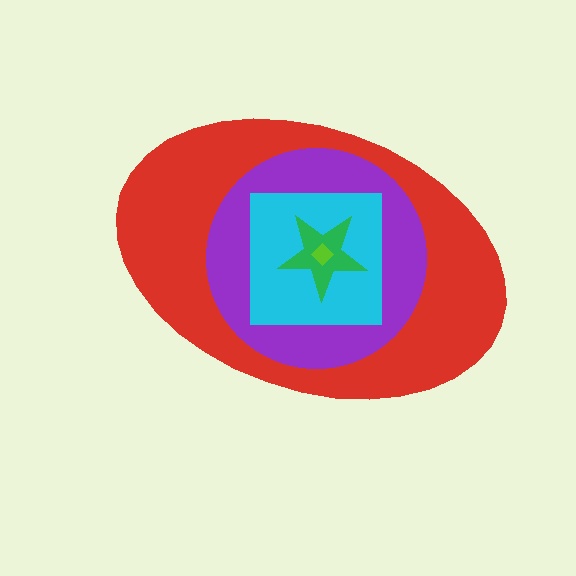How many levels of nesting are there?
5.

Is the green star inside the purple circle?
Yes.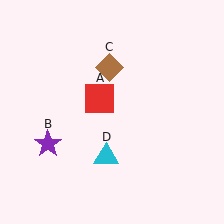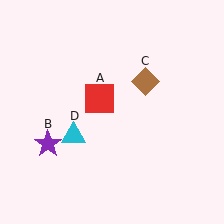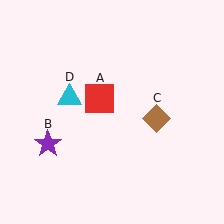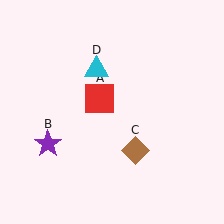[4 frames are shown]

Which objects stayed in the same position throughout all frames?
Red square (object A) and purple star (object B) remained stationary.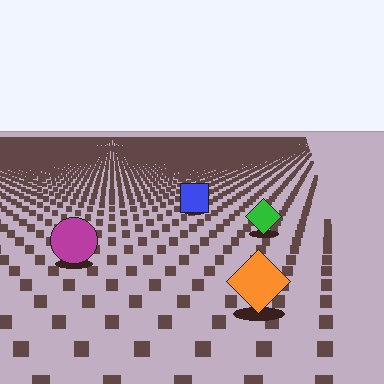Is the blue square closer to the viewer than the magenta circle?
No. The magenta circle is closer — you can tell from the texture gradient: the ground texture is coarser near it.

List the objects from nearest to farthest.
From nearest to farthest: the orange diamond, the magenta circle, the green diamond, the blue square.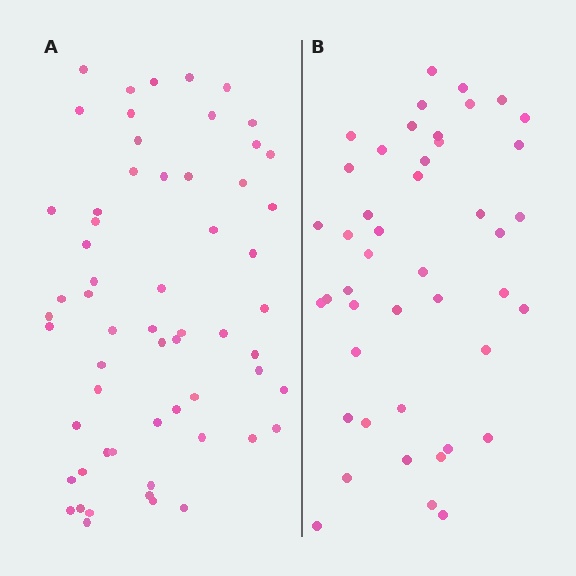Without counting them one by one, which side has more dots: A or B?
Region A (the left region) has more dots.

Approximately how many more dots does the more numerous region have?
Region A has approximately 15 more dots than region B.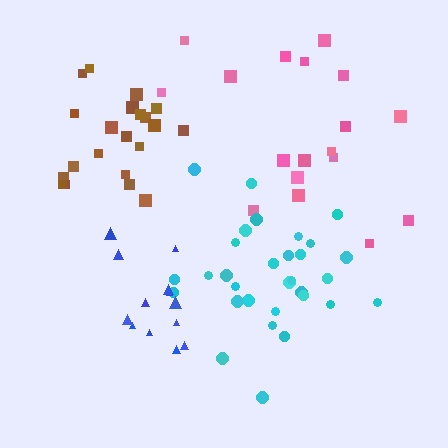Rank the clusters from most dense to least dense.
brown, blue, cyan, pink.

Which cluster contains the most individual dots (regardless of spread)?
Cyan (31).